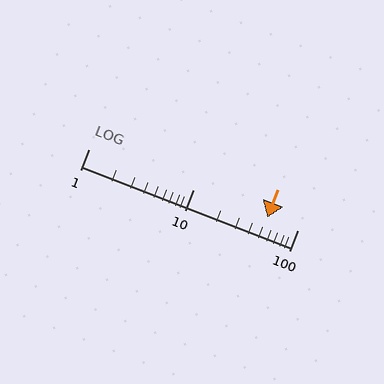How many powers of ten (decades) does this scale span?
The scale spans 2 decades, from 1 to 100.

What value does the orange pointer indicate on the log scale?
The pointer indicates approximately 51.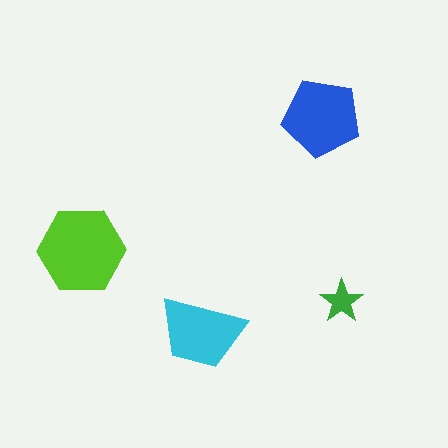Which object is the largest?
The lime hexagon.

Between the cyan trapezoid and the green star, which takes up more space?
The cyan trapezoid.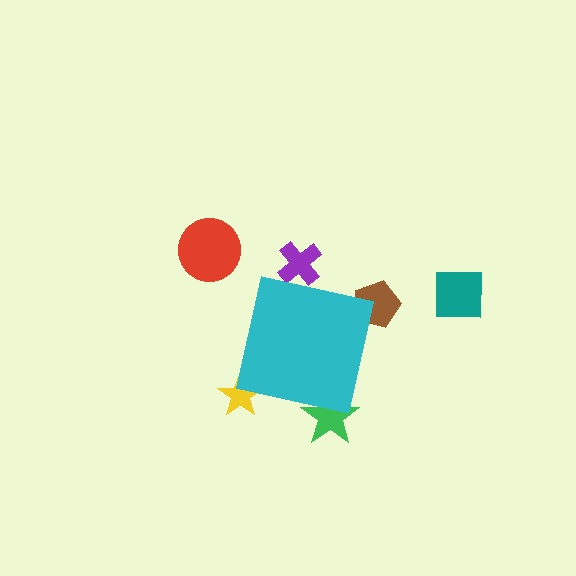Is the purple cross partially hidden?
Yes, the purple cross is partially hidden behind the cyan square.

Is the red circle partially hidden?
No, the red circle is fully visible.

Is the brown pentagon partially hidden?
Yes, the brown pentagon is partially hidden behind the cyan square.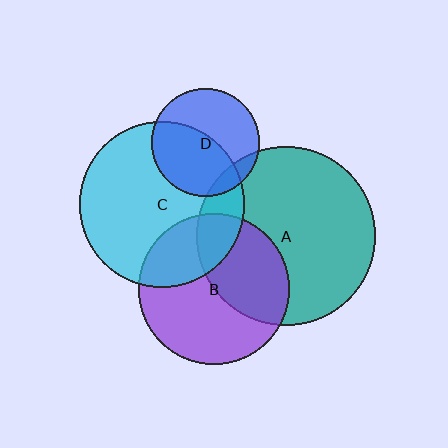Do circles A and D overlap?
Yes.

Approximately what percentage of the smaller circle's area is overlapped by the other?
Approximately 10%.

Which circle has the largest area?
Circle A (teal).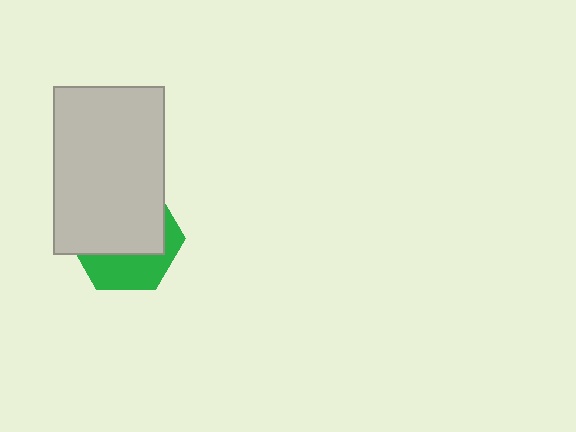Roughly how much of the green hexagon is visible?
A small part of it is visible (roughly 36%).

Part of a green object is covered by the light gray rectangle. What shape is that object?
It is a hexagon.